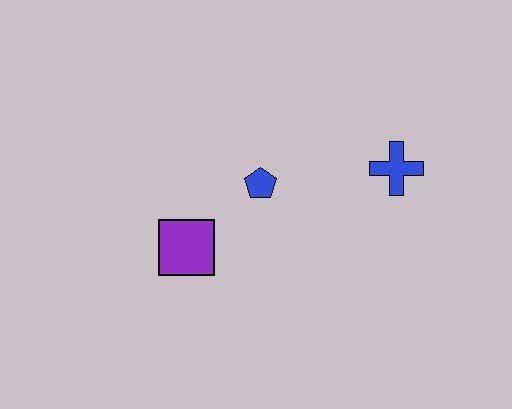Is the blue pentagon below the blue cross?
Yes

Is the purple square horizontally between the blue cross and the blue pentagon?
No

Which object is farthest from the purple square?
The blue cross is farthest from the purple square.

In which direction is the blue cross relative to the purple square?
The blue cross is to the right of the purple square.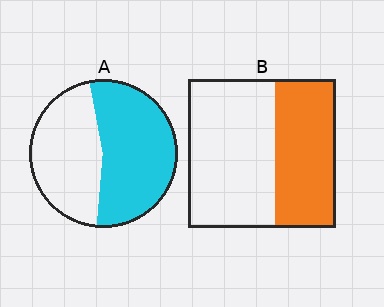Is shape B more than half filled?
No.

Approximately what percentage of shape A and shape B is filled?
A is approximately 55% and B is approximately 40%.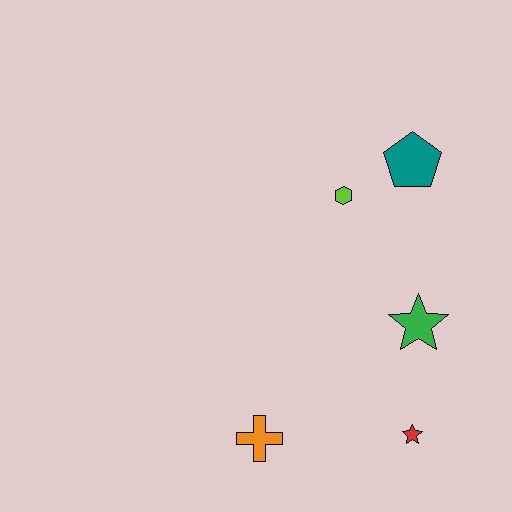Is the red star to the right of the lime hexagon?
Yes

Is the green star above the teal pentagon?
No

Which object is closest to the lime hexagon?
The teal pentagon is closest to the lime hexagon.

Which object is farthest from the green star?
The orange cross is farthest from the green star.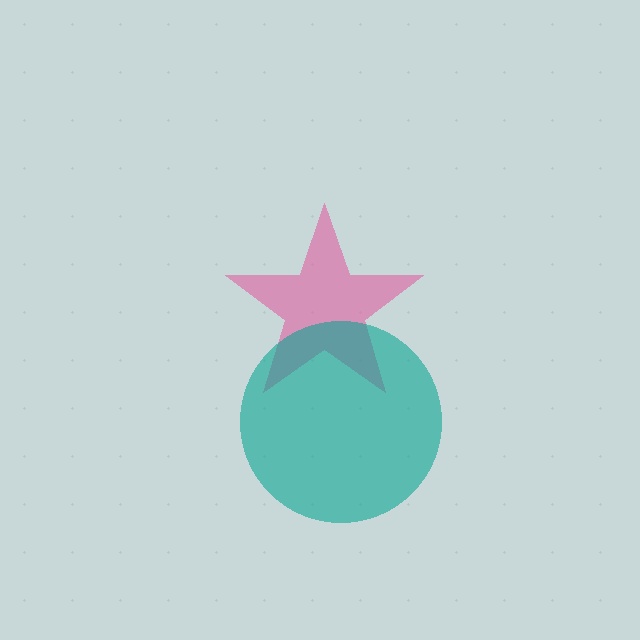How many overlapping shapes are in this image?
There are 2 overlapping shapes in the image.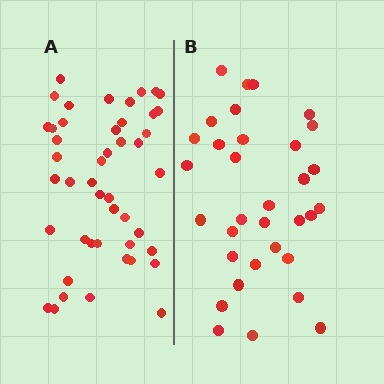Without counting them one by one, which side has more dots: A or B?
Region A (the left region) has more dots.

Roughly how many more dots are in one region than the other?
Region A has approximately 15 more dots than region B.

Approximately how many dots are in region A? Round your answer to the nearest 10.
About 50 dots. (The exact count is 46, which rounds to 50.)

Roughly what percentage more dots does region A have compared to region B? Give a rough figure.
About 40% more.